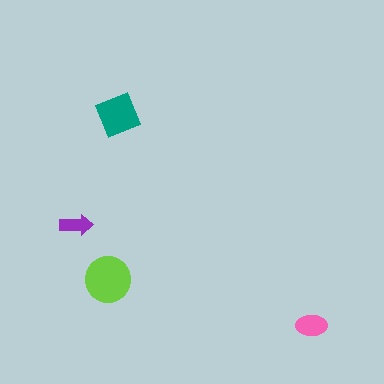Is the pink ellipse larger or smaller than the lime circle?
Smaller.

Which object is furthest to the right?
The pink ellipse is rightmost.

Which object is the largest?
The lime circle.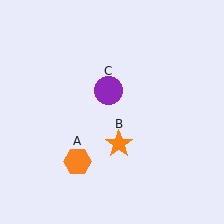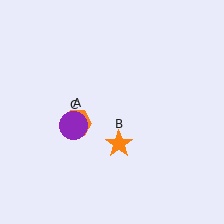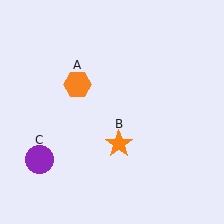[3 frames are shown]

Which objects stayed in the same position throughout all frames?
Orange star (object B) remained stationary.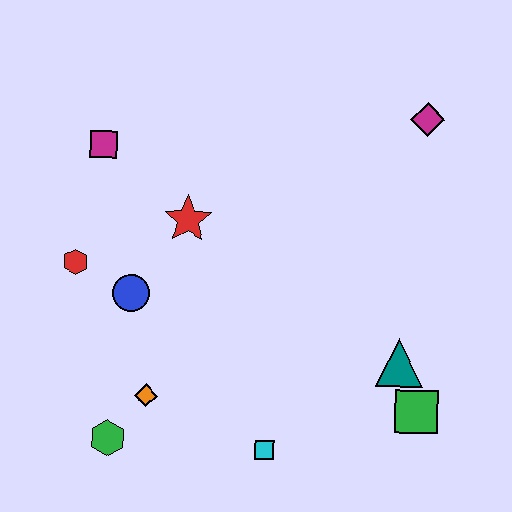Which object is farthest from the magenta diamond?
The green hexagon is farthest from the magenta diamond.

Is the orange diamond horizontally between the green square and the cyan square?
No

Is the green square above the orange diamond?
No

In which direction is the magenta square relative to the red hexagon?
The magenta square is above the red hexagon.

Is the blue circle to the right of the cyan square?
No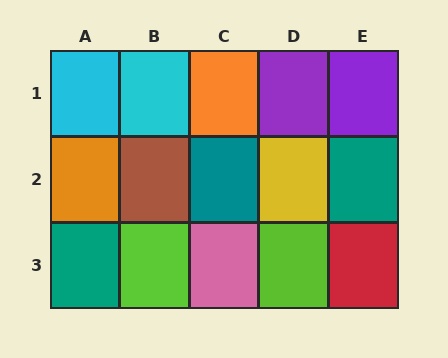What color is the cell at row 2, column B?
Brown.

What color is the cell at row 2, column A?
Orange.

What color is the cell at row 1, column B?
Cyan.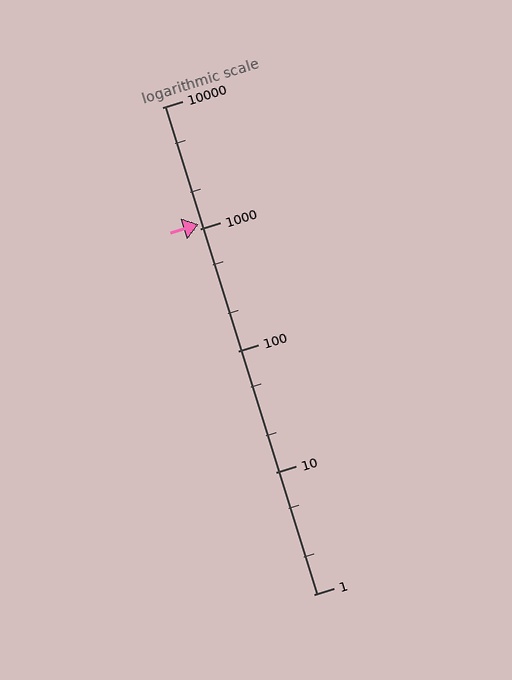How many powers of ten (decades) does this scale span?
The scale spans 4 decades, from 1 to 10000.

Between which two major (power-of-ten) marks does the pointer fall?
The pointer is between 1000 and 10000.